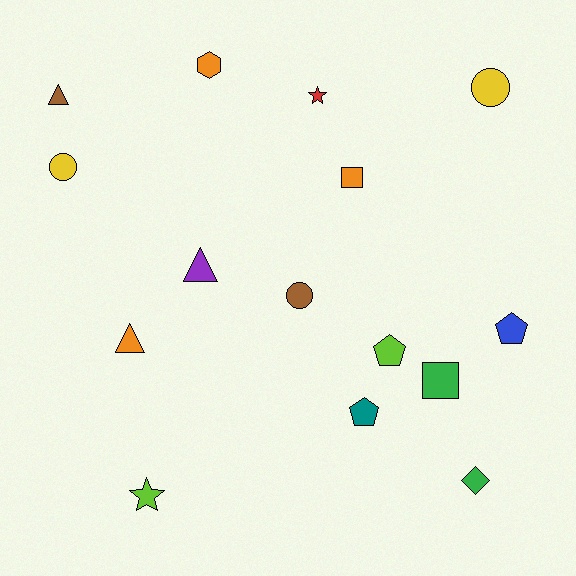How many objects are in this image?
There are 15 objects.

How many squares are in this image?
There are 2 squares.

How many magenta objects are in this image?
There are no magenta objects.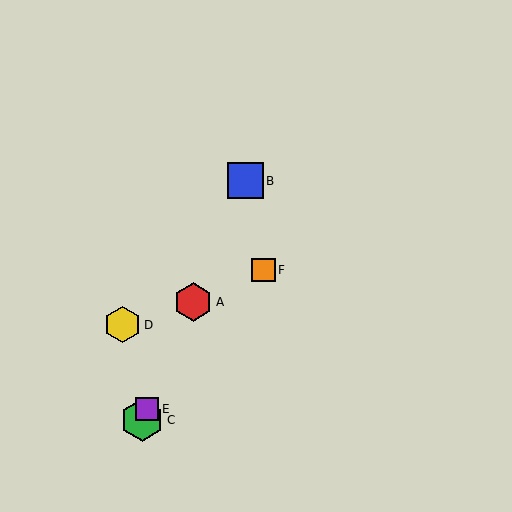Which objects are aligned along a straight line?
Objects A, B, C, E are aligned along a straight line.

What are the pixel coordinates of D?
Object D is at (122, 325).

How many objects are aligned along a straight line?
4 objects (A, B, C, E) are aligned along a straight line.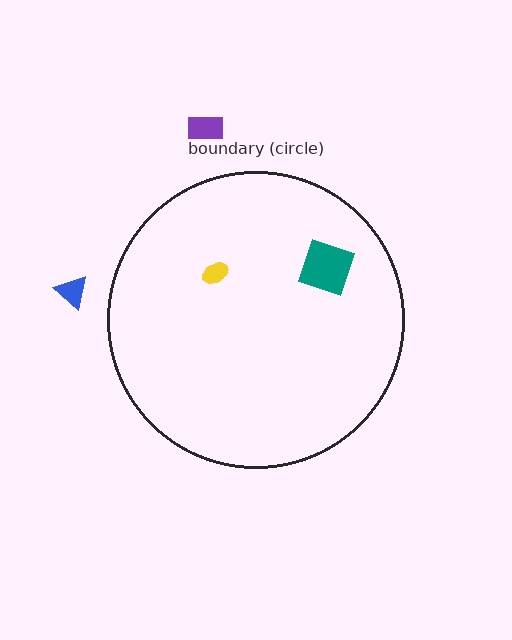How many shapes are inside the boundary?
2 inside, 2 outside.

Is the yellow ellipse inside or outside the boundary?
Inside.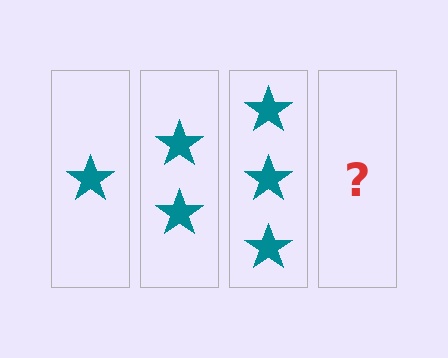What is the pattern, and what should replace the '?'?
The pattern is that each step adds one more star. The '?' should be 4 stars.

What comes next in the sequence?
The next element should be 4 stars.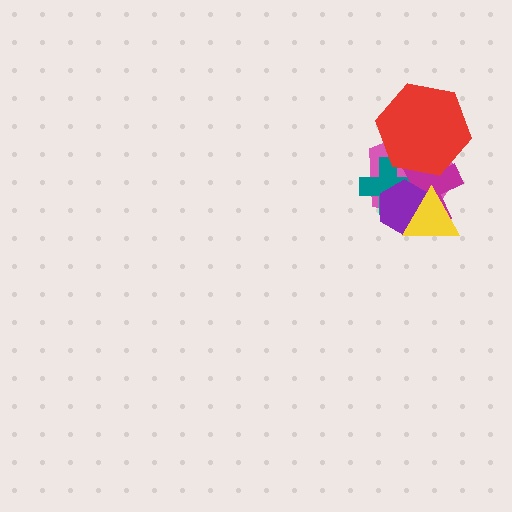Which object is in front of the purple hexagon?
The yellow triangle is in front of the purple hexagon.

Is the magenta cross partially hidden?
Yes, it is partially covered by another shape.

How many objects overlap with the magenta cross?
5 objects overlap with the magenta cross.